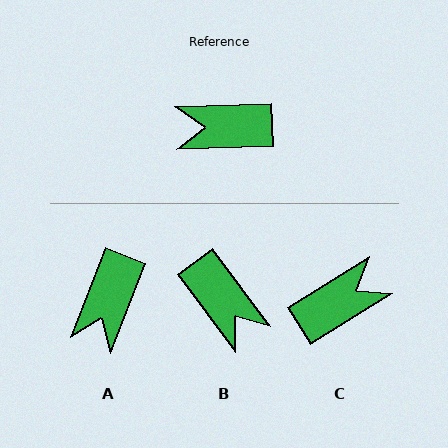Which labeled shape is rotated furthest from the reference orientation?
C, about 150 degrees away.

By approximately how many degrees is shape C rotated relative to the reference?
Approximately 150 degrees clockwise.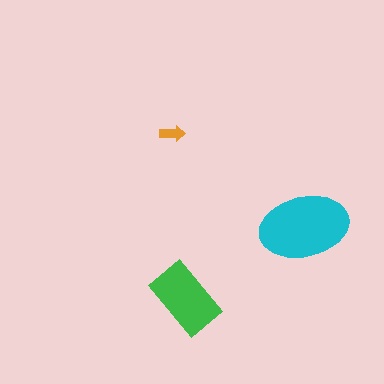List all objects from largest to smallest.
The cyan ellipse, the green rectangle, the orange arrow.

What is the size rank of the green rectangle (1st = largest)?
2nd.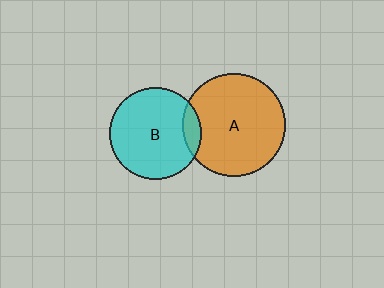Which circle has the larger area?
Circle A (orange).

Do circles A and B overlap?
Yes.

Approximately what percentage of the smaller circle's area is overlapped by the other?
Approximately 10%.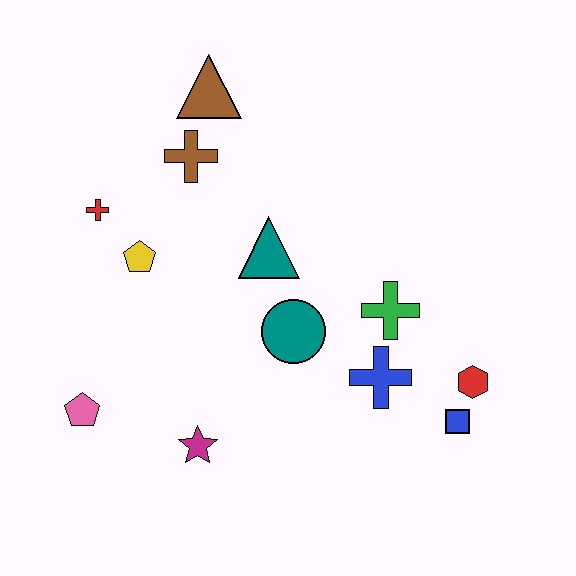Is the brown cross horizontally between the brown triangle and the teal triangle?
No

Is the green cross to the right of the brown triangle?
Yes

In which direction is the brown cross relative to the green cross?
The brown cross is to the left of the green cross.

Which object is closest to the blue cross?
The green cross is closest to the blue cross.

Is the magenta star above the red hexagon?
No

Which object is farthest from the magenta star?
The brown triangle is farthest from the magenta star.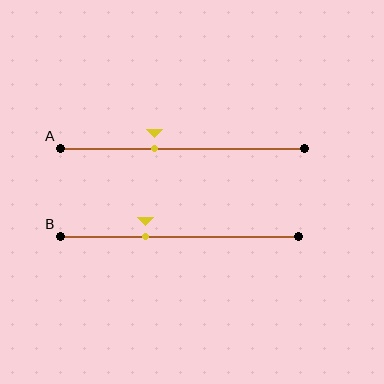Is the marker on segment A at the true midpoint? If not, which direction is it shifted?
No, the marker on segment A is shifted to the left by about 11% of the segment length.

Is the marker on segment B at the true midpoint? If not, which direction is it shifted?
No, the marker on segment B is shifted to the left by about 14% of the segment length.